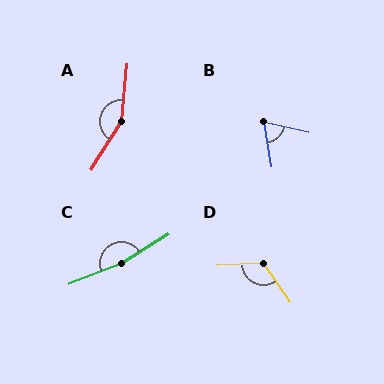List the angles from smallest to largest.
B (68°), D (121°), A (153°), C (169°).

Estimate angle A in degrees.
Approximately 153 degrees.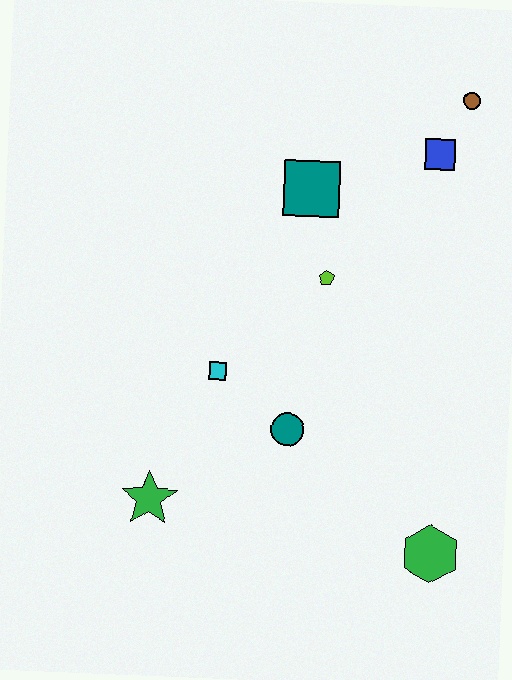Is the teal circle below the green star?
No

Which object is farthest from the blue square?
The green star is farthest from the blue square.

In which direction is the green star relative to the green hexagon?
The green star is to the left of the green hexagon.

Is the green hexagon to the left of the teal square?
No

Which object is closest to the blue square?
The brown circle is closest to the blue square.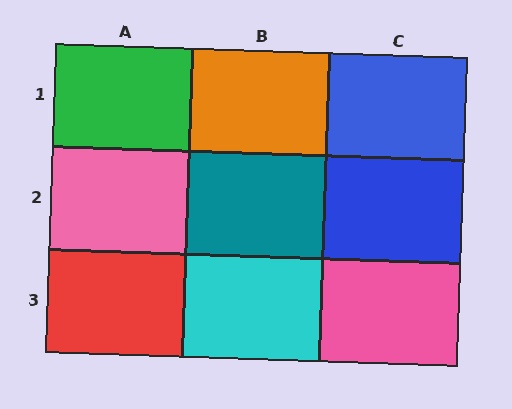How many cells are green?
1 cell is green.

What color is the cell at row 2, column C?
Blue.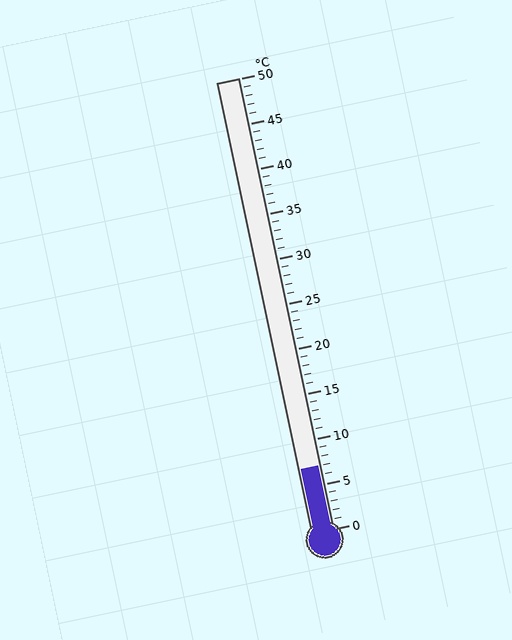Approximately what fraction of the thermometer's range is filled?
The thermometer is filled to approximately 15% of its range.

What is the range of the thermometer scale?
The thermometer scale ranges from 0°C to 50°C.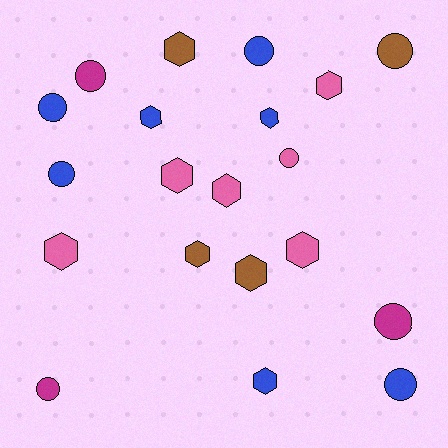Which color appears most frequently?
Blue, with 7 objects.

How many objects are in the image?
There are 20 objects.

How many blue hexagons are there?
There are 3 blue hexagons.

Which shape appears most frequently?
Hexagon, with 11 objects.